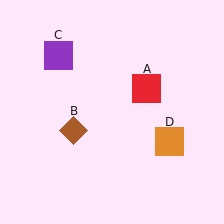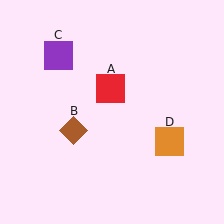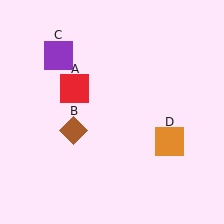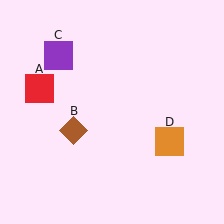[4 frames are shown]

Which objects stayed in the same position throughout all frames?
Brown diamond (object B) and purple square (object C) and orange square (object D) remained stationary.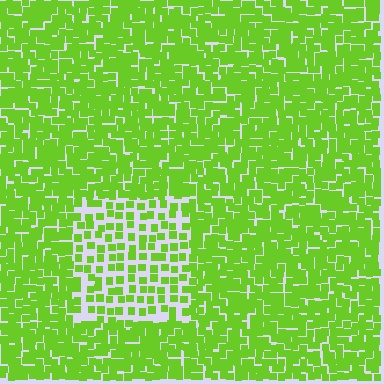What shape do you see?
I see a rectangle.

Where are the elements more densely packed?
The elements are more densely packed outside the rectangle boundary.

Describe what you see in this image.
The image contains small lime elements arranged at two different densities. A rectangle-shaped region is visible where the elements are less densely packed than the surrounding area.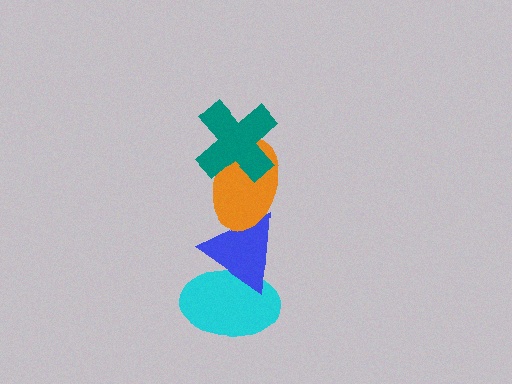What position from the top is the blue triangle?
The blue triangle is 3rd from the top.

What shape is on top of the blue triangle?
The orange ellipse is on top of the blue triangle.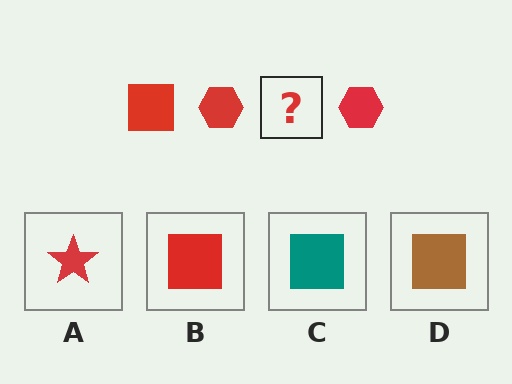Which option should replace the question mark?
Option B.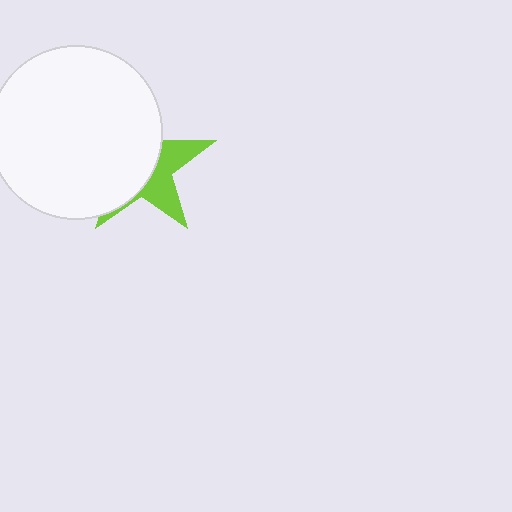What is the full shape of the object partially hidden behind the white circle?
The partially hidden object is a lime star.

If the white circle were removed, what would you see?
You would see the complete lime star.